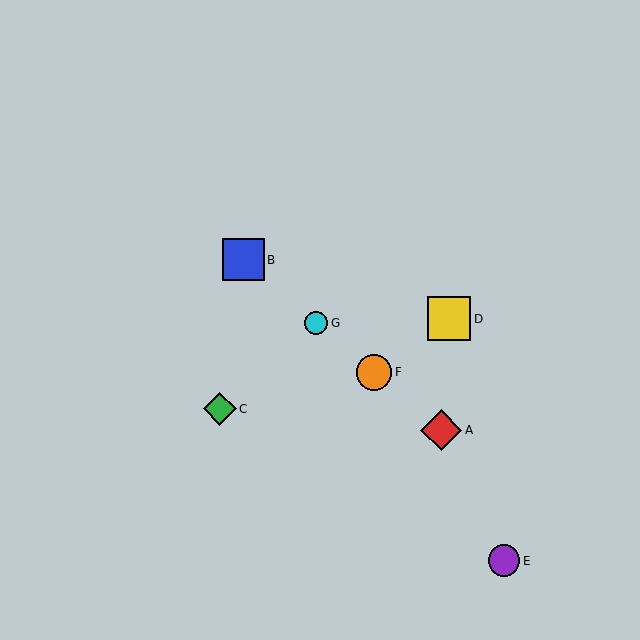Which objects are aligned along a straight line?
Objects A, B, F, G are aligned along a straight line.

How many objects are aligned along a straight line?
4 objects (A, B, F, G) are aligned along a straight line.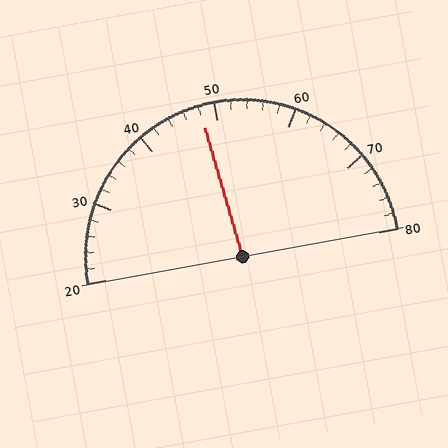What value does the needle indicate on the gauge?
The needle indicates approximately 48.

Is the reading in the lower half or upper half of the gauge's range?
The reading is in the lower half of the range (20 to 80).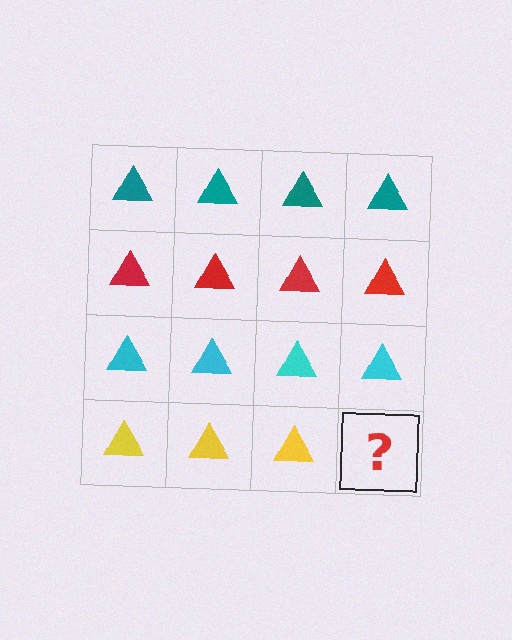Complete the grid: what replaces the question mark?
The question mark should be replaced with a yellow triangle.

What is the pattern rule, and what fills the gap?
The rule is that each row has a consistent color. The gap should be filled with a yellow triangle.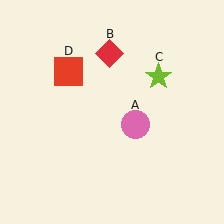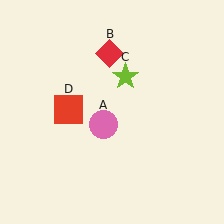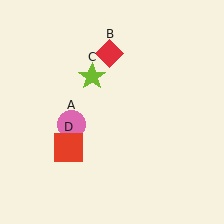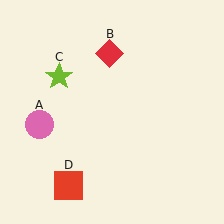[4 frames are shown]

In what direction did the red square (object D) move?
The red square (object D) moved down.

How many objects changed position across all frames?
3 objects changed position: pink circle (object A), lime star (object C), red square (object D).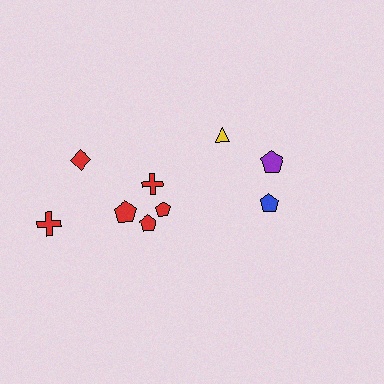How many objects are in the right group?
There are 3 objects.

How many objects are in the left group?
There are 6 objects.